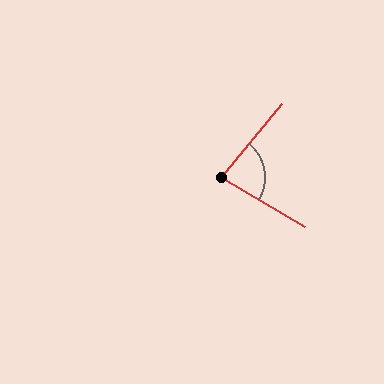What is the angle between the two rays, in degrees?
Approximately 81 degrees.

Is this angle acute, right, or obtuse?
It is acute.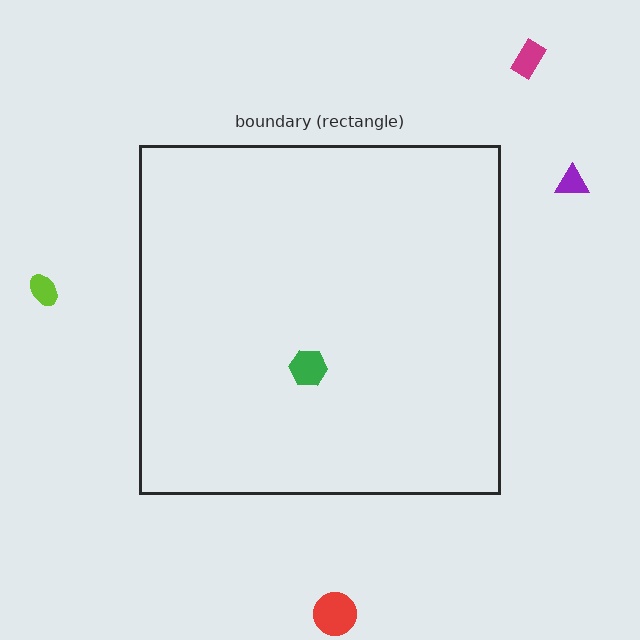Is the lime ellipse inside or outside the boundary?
Outside.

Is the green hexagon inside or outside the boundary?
Inside.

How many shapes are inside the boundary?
1 inside, 4 outside.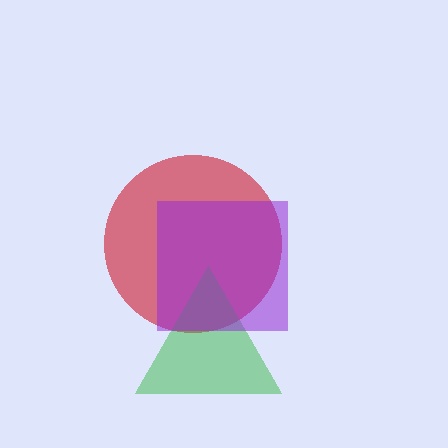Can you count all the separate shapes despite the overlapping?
Yes, there are 3 separate shapes.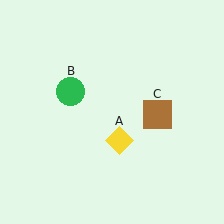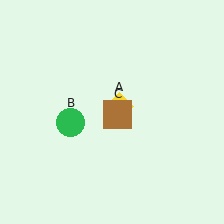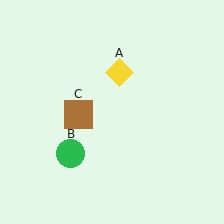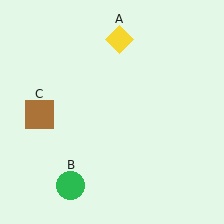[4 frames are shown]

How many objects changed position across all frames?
3 objects changed position: yellow diamond (object A), green circle (object B), brown square (object C).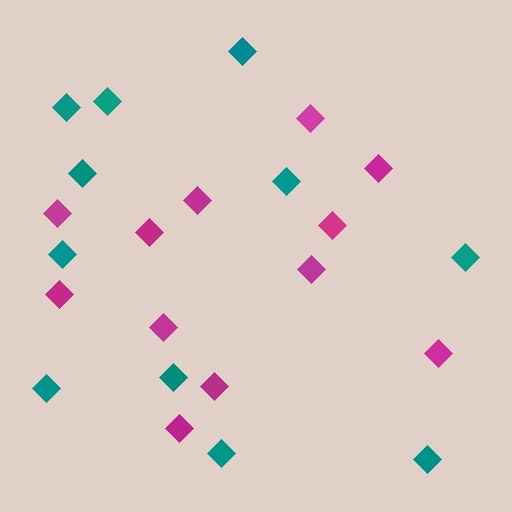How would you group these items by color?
There are 2 groups: one group of teal diamonds (11) and one group of magenta diamonds (12).